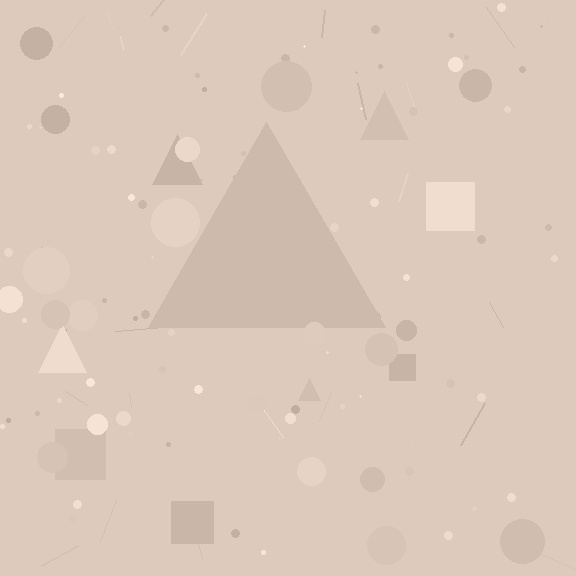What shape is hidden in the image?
A triangle is hidden in the image.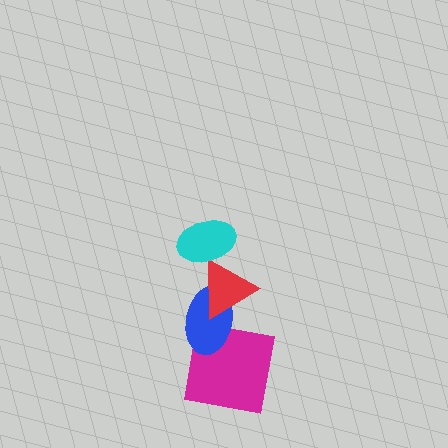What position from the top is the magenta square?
The magenta square is 4th from the top.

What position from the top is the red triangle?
The red triangle is 2nd from the top.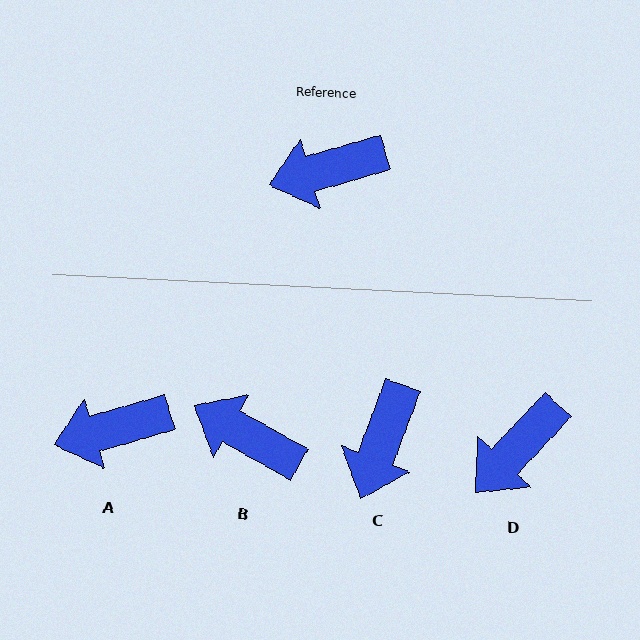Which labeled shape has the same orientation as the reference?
A.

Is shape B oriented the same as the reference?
No, it is off by about 45 degrees.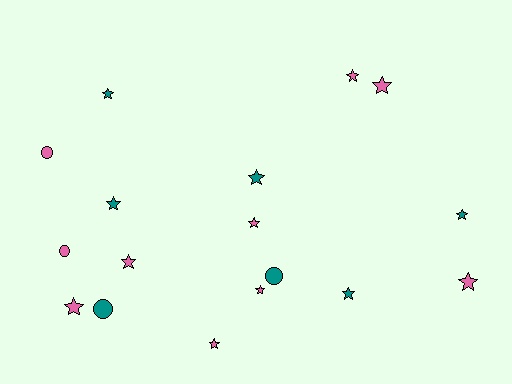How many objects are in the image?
There are 17 objects.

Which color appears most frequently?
Pink, with 10 objects.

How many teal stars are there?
There are 5 teal stars.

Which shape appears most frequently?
Star, with 13 objects.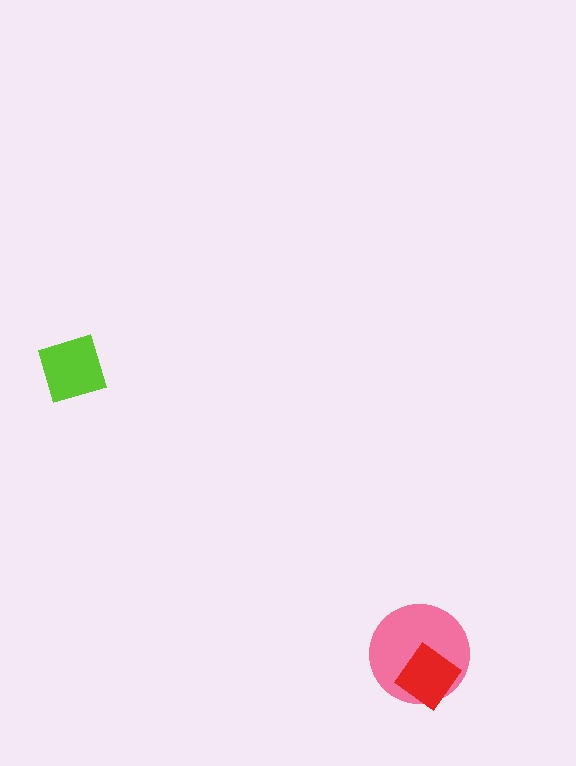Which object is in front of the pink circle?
The red diamond is in front of the pink circle.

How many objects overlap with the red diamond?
1 object overlaps with the red diamond.